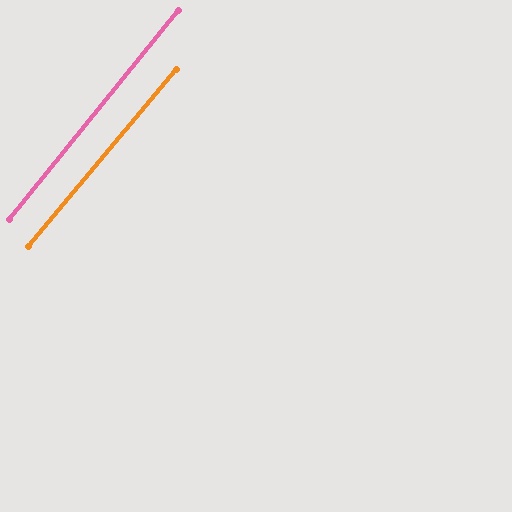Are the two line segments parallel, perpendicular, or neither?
Parallel — their directions differ by only 0.9°.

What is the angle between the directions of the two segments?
Approximately 1 degree.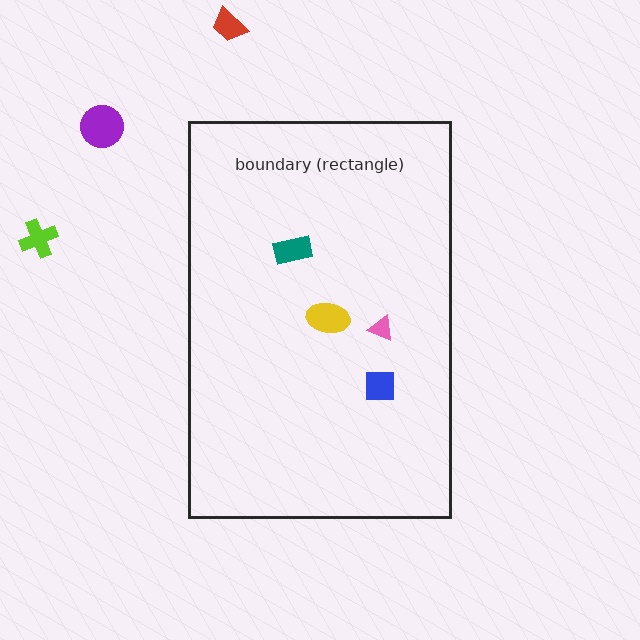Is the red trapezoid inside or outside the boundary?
Outside.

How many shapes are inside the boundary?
4 inside, 3 outside.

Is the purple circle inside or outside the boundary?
Outside.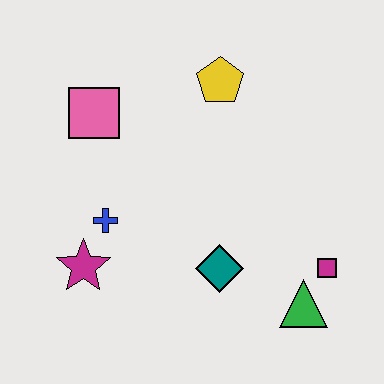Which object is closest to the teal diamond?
The green triangle is closest to the teal diamond.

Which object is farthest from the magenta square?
The pink square is farthest from the magenta square.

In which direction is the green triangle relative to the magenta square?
The green triangle is below the magenta square.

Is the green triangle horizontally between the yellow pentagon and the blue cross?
No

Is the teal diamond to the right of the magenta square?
No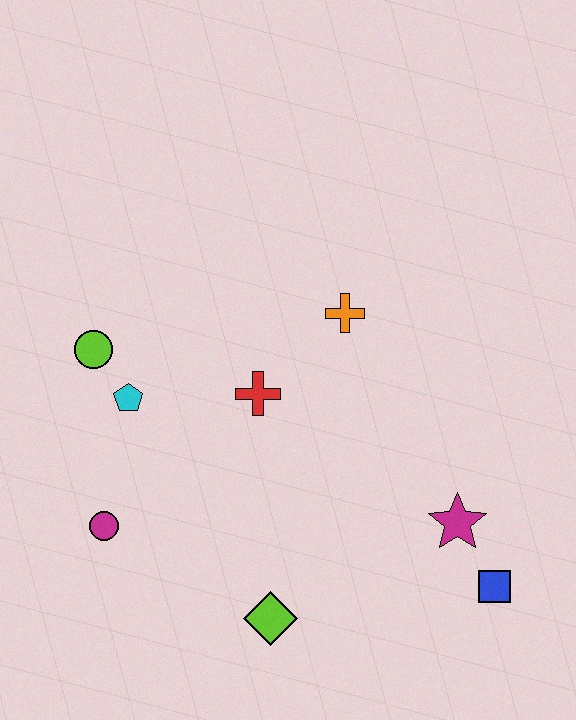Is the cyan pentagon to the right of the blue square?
No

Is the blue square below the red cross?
Yes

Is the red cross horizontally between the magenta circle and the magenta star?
Yes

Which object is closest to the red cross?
The orange cross is closest to the red cross.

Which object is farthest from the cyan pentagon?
The blue square is farthest from the cyan pentagon.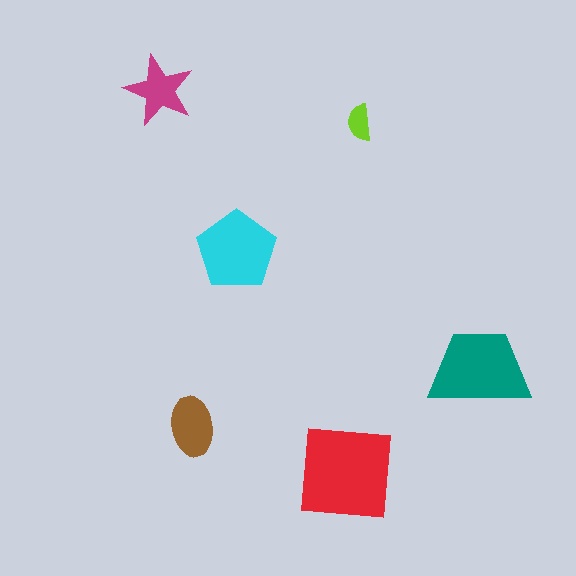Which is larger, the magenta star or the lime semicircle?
The magenta star.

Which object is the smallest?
The lime semicircle.